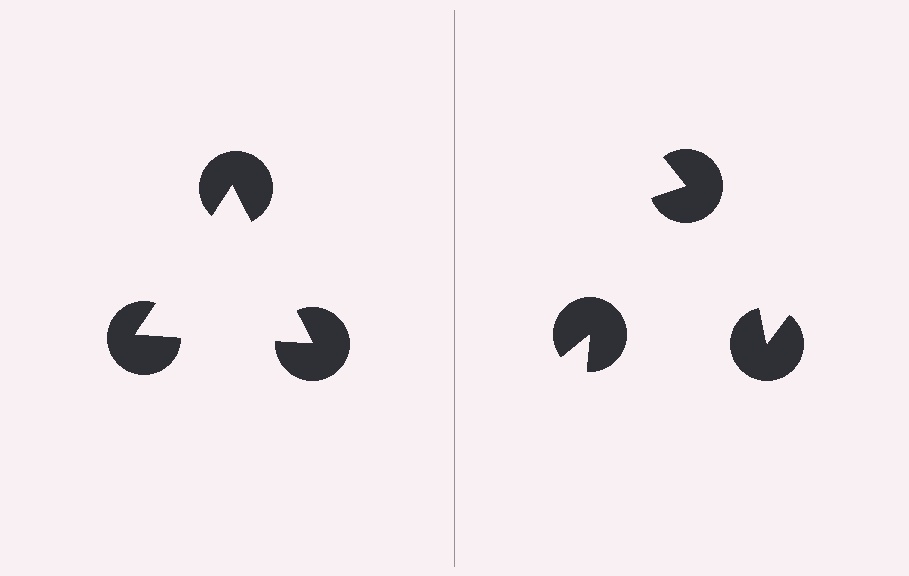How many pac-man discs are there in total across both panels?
6 — 3 on each side.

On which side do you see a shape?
An illusory triangle appears on the left side. On the right side the wedge cuts are rotated, so no coherent shape forms.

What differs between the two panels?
The pac-man discs are positioned identically on both sides; only the wedge orientations differ. On the left they align to a triangle; on the right they are misaligned.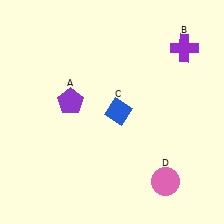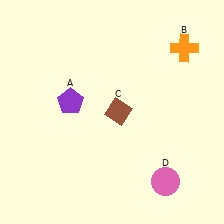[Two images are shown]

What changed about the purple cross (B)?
In Image 1, B is purple. In Image 2, it changed to orange.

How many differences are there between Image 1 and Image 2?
There are 2 differences between the two images.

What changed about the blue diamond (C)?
In Image 1, C is blue. In Image 2, it changed to brown.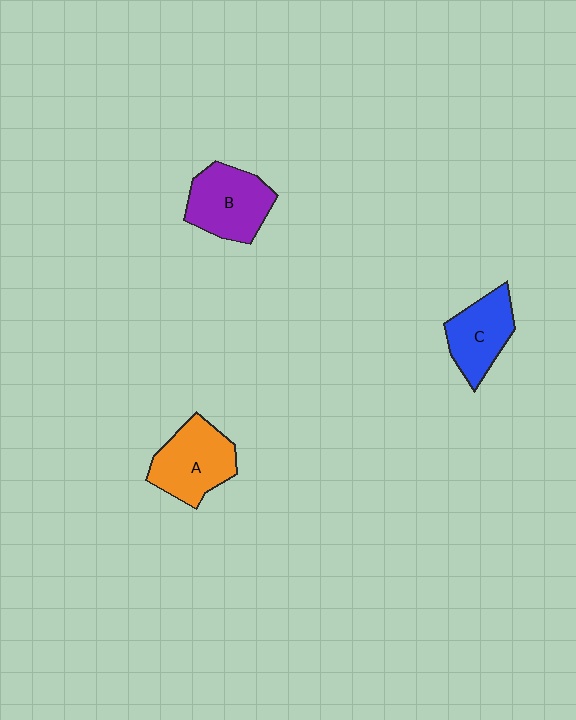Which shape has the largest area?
Shape A (orange).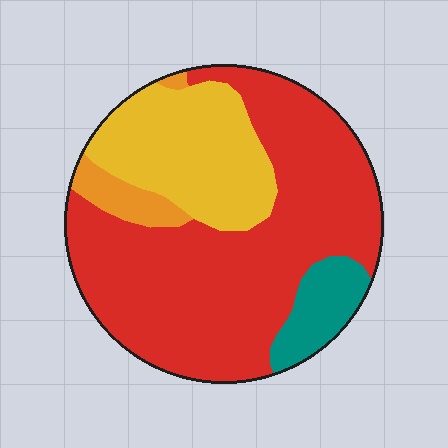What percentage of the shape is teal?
Teal covers around 10% of the shape.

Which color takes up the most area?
Red, at roughly 60%.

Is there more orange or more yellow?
Yellow.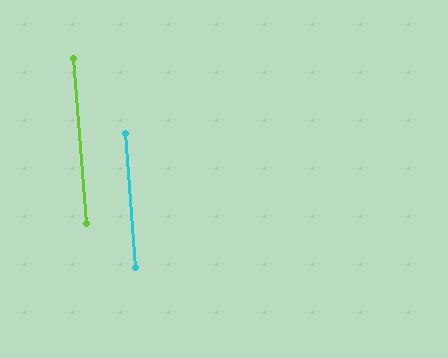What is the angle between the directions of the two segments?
Approximately 0 degrees.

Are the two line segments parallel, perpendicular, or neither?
Parallel — their directions differ by only 0.1°.